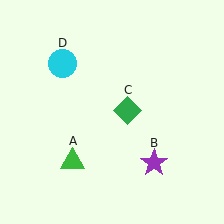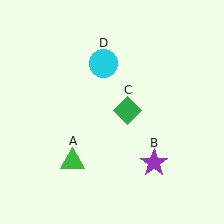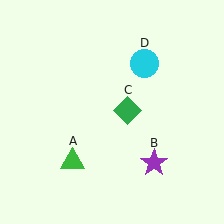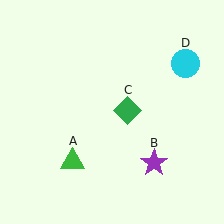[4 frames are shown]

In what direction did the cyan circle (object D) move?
The cyan circle (object D) moved right.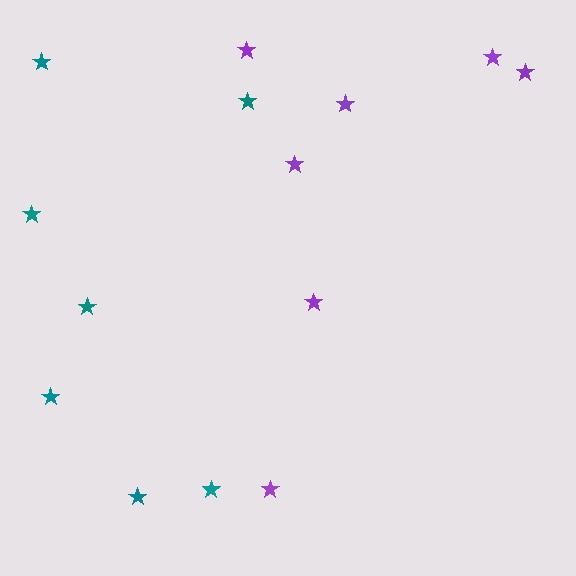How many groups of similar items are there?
There are 2 groups: one group of purple stars (7) and one group of teal stars (7).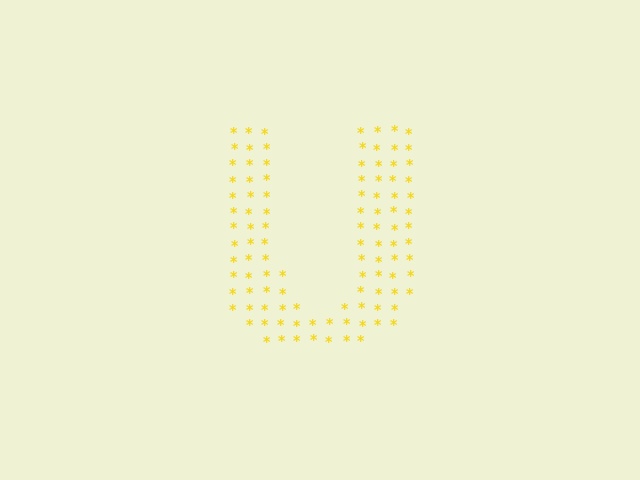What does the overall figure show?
The overall figure shows the letter U.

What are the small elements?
The small elements are asterisks.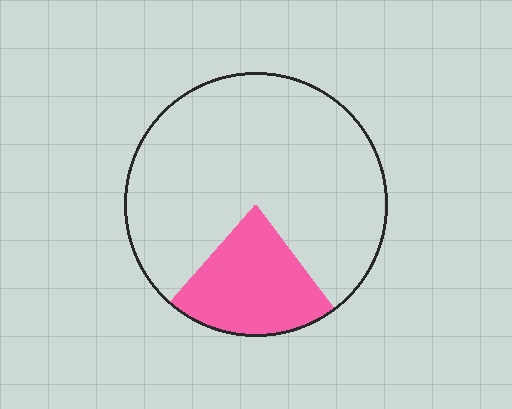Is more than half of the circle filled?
No.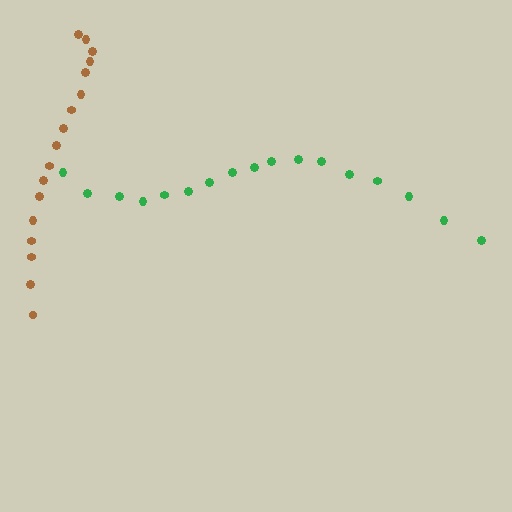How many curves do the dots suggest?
There are 2 distinct paths.